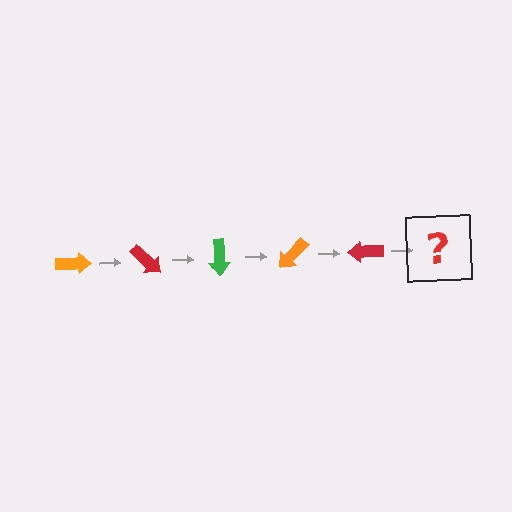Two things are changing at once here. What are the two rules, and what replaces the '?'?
The two rules are that it rotates 45 degrees each step and the color cycles through orange, red, and green. The '?' should be a green arrow, rotated 225 degrees from the start.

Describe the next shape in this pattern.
It should be a green arrow, rotated 225 degrees from the start.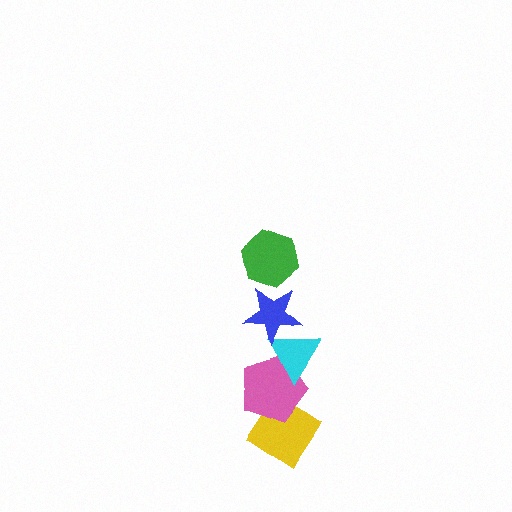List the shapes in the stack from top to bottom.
From top to bottom: the green hexagon, the blue star, the cyan triangle, the pink pentagon, the yellow diamond.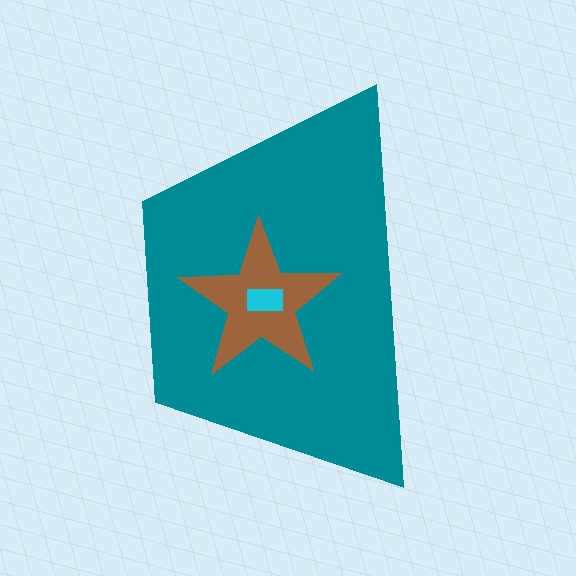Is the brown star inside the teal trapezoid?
Yes.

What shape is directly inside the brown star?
The cyan rectangle.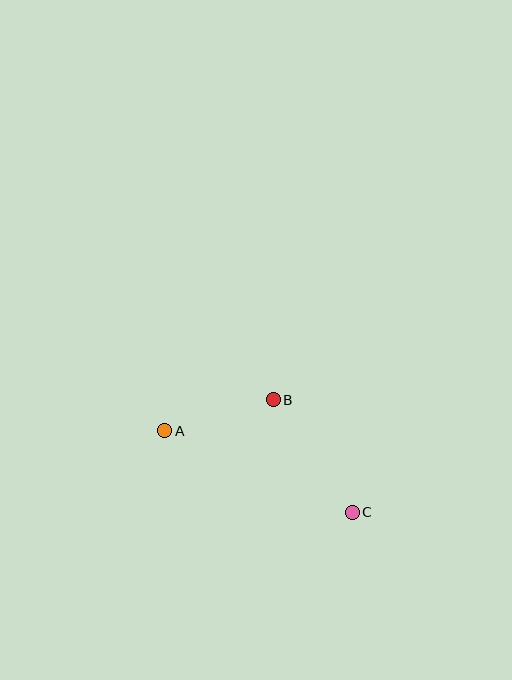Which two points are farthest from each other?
Points A and C are farthest from each other.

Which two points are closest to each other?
Points A and B are closest to each other.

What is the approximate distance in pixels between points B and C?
The distance between B and C is approximately 137 pixels.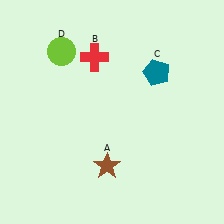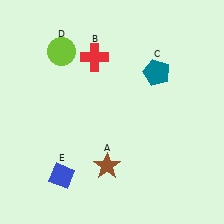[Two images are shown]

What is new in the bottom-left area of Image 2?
A blue diamond (E) was added in the bottom-left area of Image 2.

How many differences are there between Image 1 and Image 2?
There is 1 difference between the two images.